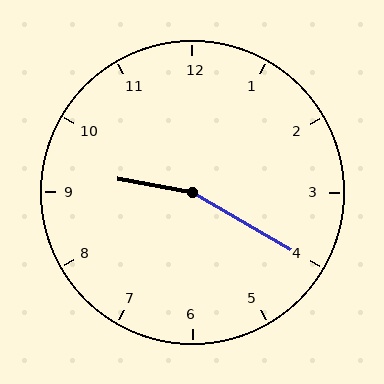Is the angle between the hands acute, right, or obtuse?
It is obtuse.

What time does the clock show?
9:20.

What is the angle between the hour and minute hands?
Approximately 160 degrees.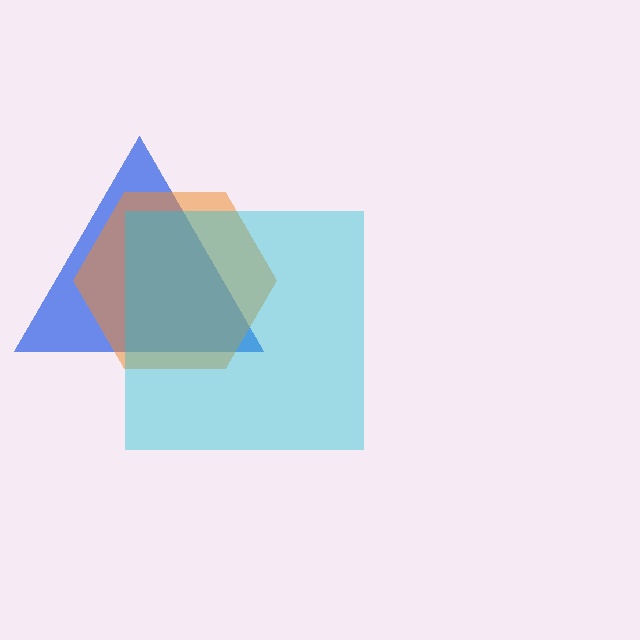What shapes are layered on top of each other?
The layered shapes are: a blue triangle, an orange hexagon, a cyan square.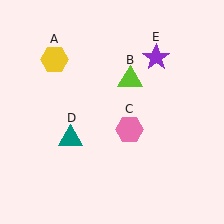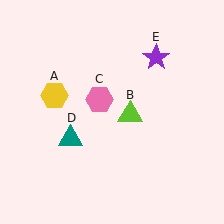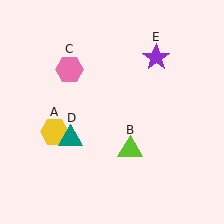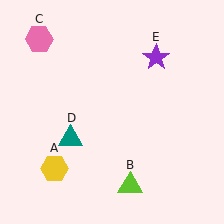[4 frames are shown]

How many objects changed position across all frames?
3 objects changed position: yellow hexagon (object A), lime triangle (object B), pink hexagon (object C).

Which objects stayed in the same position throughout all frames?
Teal triangle (object D) and purple star (object E) remained stationary.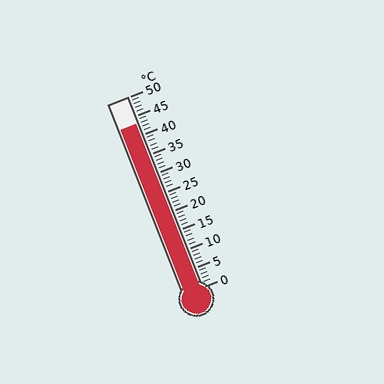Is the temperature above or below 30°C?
The temperature is above 30°C.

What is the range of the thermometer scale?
The thermometer scale ranges from 0°C to 50°C.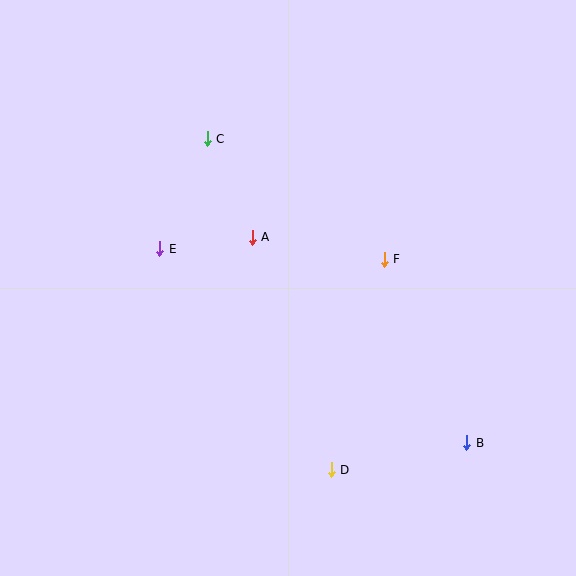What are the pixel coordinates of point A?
Point A is at (252, 237).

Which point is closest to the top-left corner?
Point C is closest to the top-left corner.